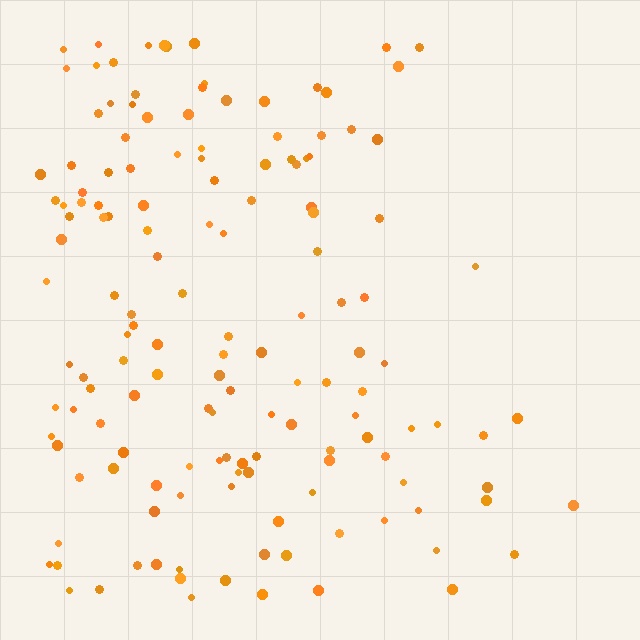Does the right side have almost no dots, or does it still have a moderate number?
Still a moderate number, just noticeably fewer than the left.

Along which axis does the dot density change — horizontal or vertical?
Horizontal.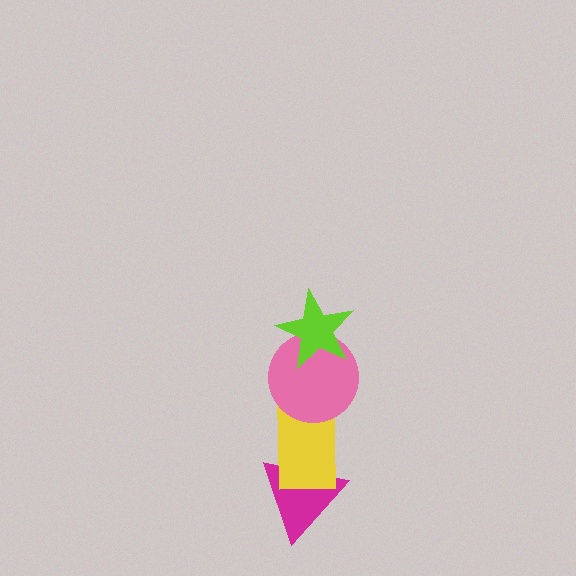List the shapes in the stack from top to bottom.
From top to bottom: the lime star, the pink circle, the yellow rectangle, the magenta triangle.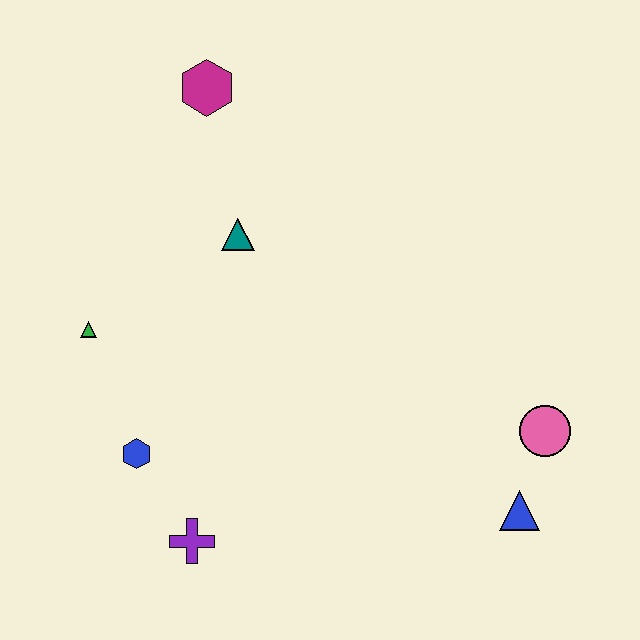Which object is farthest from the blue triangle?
The magenta hexagon is farthest from the blue triangle.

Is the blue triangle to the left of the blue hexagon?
No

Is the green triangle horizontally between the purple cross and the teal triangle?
No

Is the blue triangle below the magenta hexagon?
Yes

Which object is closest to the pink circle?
The blue triangle is closest to the pink circle.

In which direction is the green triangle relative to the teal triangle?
The green triangle is to the left of the teal triangle.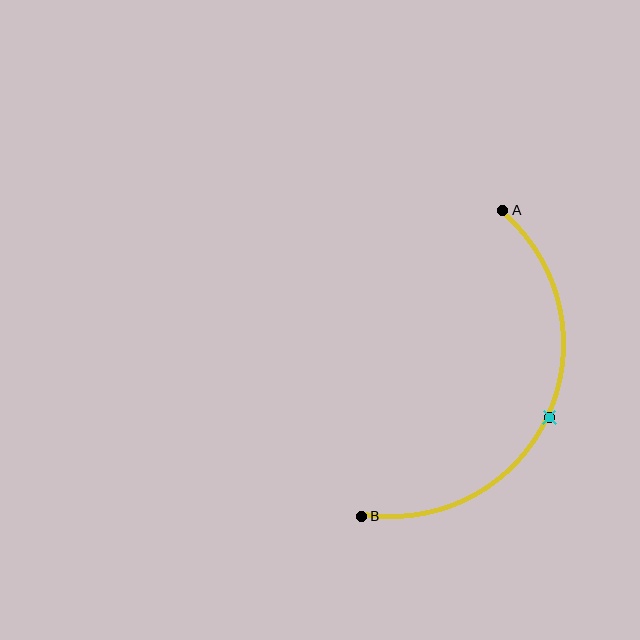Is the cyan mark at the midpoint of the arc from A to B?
Yes. The cyan mark lies on the arc at equal arc-length from both A and B — it is the arc midpoint.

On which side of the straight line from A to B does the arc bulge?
The arc bulges to the right of the straight line connecting A and B.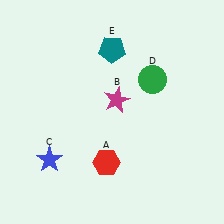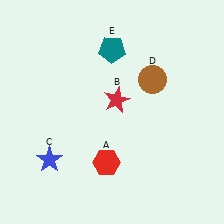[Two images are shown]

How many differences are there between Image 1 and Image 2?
There are 2 differences between the two images.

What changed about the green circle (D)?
In Image 1, D is green. In Image 2, it changed to brown.